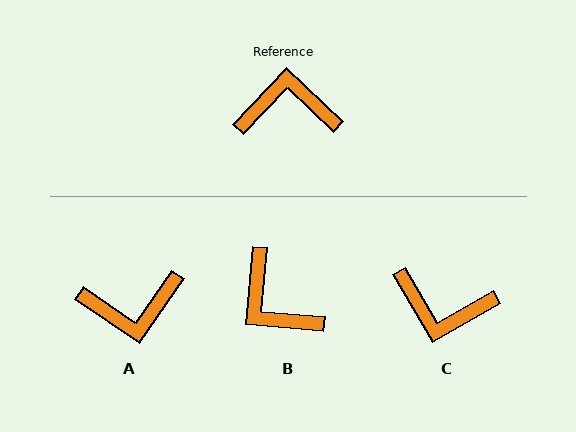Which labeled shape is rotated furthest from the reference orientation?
A, about 171 degrees away.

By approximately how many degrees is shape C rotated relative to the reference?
Approximately 164 degrees counter-clockwise.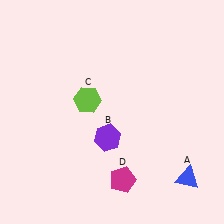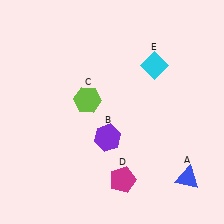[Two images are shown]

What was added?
A cyan diamond (E) was added in Image 2.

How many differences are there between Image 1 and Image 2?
There is 1 difference between the two images.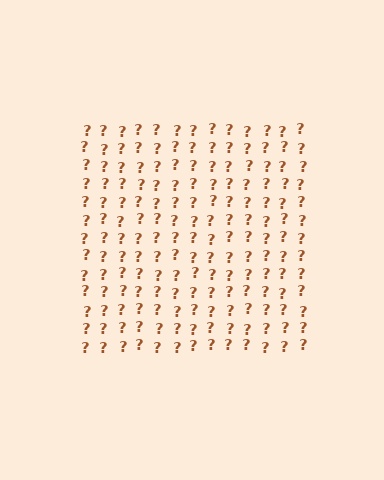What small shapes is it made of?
It is made of small question marks.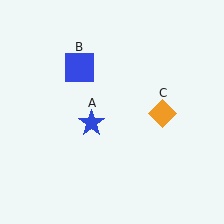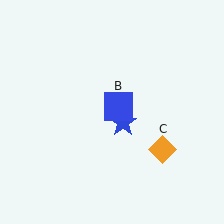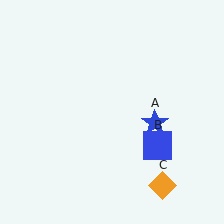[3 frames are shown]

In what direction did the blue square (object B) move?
The blue square (object B) moved down and to the right.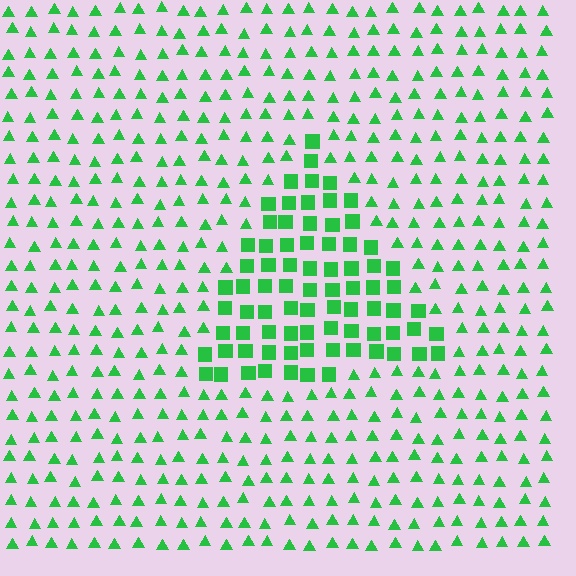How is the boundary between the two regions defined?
The boundary is defined by a change in element shape: squares inside vs. triangles outside. All elements share the same color and spacing.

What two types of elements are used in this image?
The image uses squares inside the triangle region and triangles outside it.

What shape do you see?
I see a triangle.